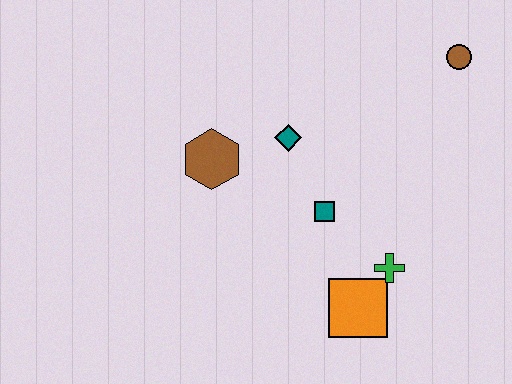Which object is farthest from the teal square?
The brown circle is farthest from the teal square.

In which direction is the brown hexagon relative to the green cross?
The brown hexagon is to the left of the green cross.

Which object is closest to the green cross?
The orange square is closest to the green cross.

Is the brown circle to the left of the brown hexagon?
No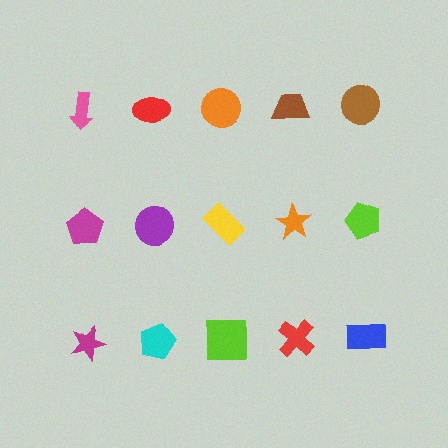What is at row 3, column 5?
A blue rectangle.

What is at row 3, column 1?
A magenta star.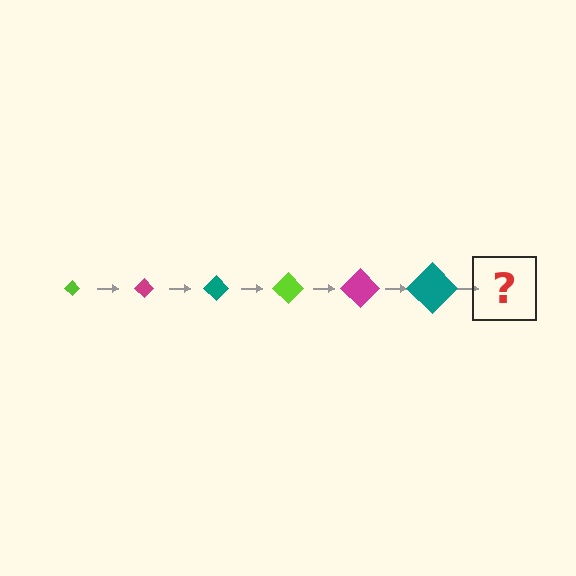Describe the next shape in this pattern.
It should be a lime diamond, larger than the previous one.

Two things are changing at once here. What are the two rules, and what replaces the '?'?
The two rules are that the diamond grows larger each step and the color cycles through lime, magenta, and teal. The '?' should be a lime diamond, larger than the previous one.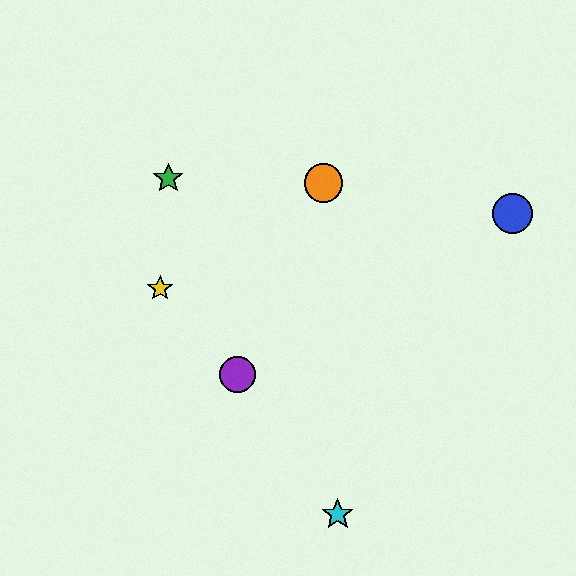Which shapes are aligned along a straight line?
The red star, the purple circle, the orange circle are aligned along a straight line.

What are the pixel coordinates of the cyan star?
The cyan star is at (338, 515).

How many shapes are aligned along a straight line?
3 shapes (the red star, the purple circle, the orange circle) are aligned along a straight line.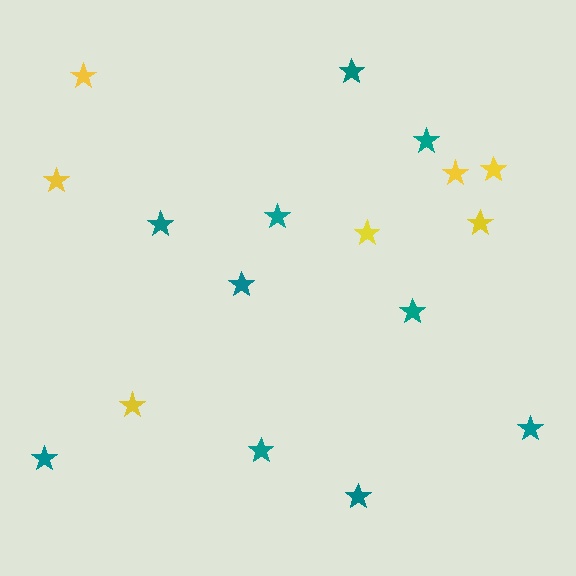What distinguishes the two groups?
There are 2 groups: one group of yellow stars (7) and one group of teal stars (10).